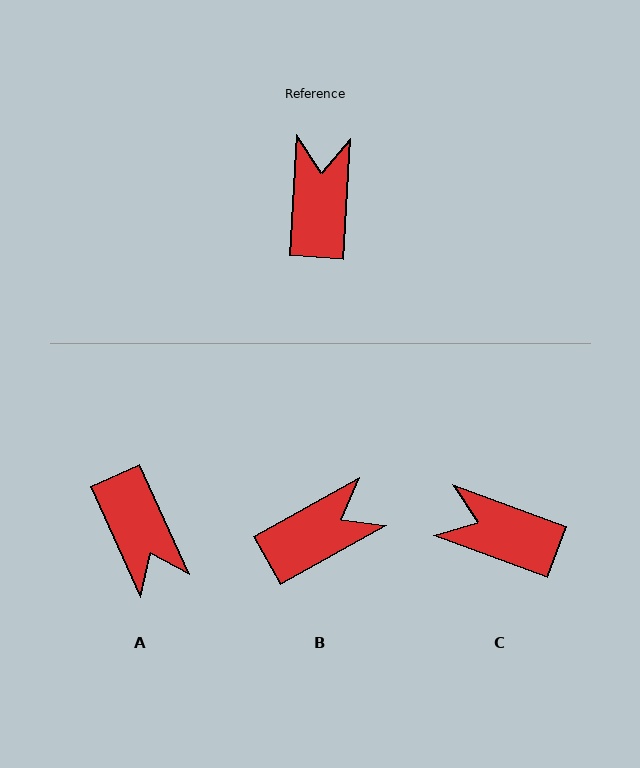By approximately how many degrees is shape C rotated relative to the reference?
Approximately 73 degrees counter-clockwise.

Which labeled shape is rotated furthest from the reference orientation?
A, about 152 degrees away.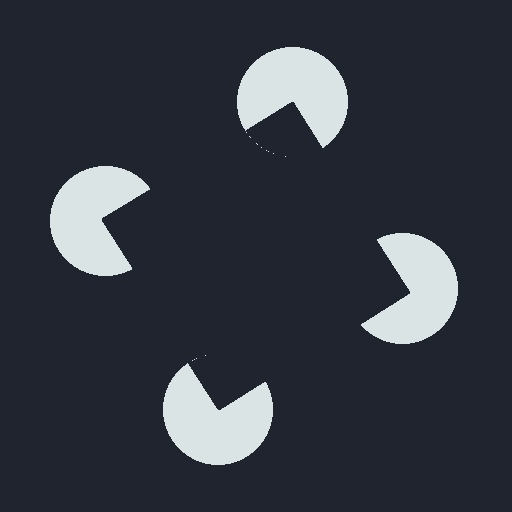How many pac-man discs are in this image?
There are 4 — one at each vertex of the illusory square.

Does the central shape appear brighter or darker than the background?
It typically appears slightly darker than the background, even though no actual brightness change is drawn.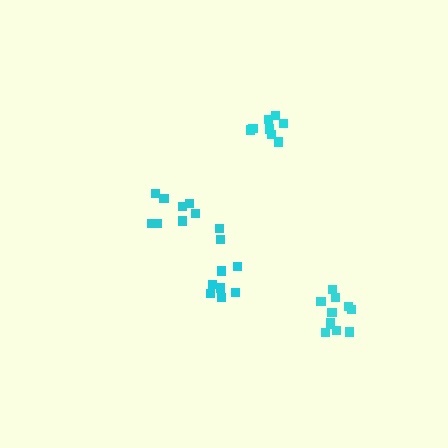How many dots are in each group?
Group 1: 7 dots, Group 2: 8 dots, Group 3: 10 dots, Group 4: 11 dots (36 total).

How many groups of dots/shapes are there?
There are 4 groups.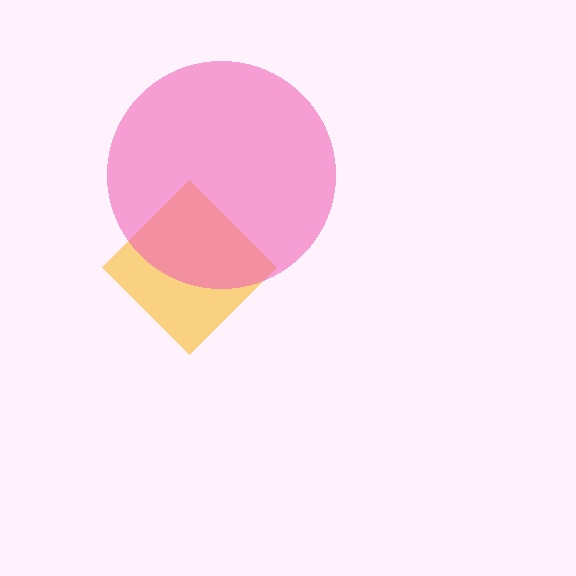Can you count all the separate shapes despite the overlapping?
Yes, there are 2 separate shapes.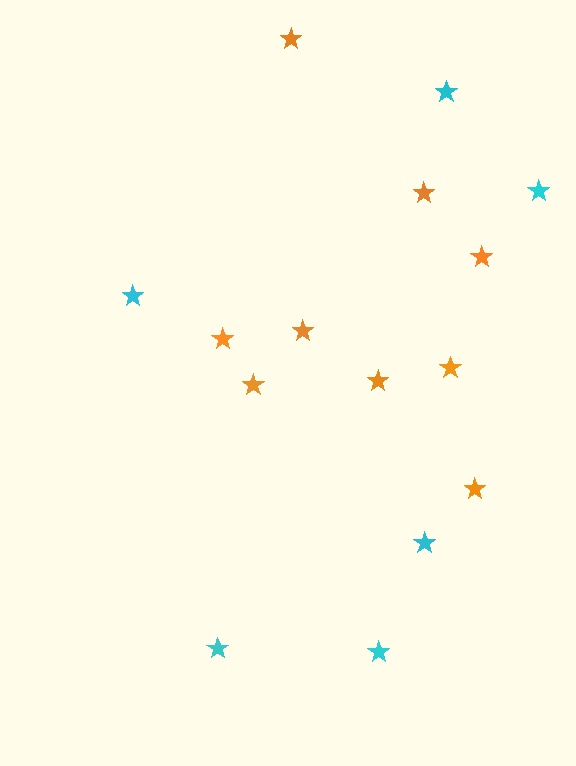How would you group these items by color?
There are 2 groups: one group of cyan stars (6) and one group of orange stars (9).